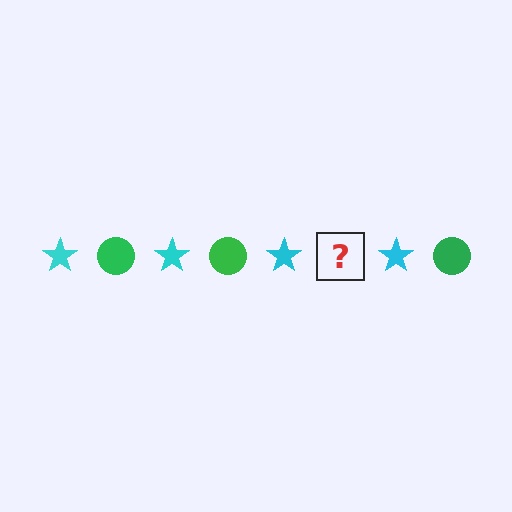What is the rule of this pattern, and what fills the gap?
The rule is that the pattern alternates between cyan star and green circle. The gap should be filled with a green circle.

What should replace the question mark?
The question mark should be replaced with a green circle.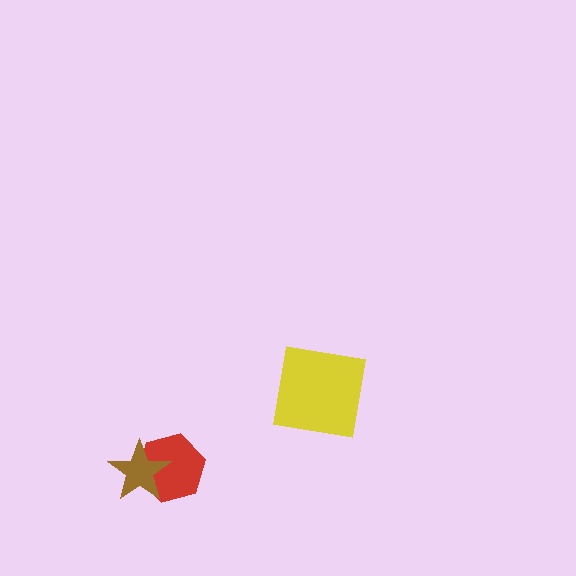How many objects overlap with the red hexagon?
1 object overlaps with the red hexagon.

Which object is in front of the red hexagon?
The brown star is in front of the red hexagon.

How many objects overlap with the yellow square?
0 objects overlap with the yellow square.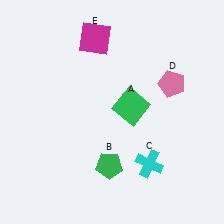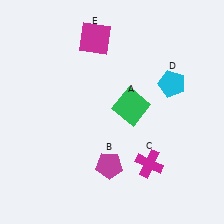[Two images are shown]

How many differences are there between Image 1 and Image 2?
There are 3 differences between the two images.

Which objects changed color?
B changed from green to magenta. C changed from cyan to magenta. D changed from pink to cyan.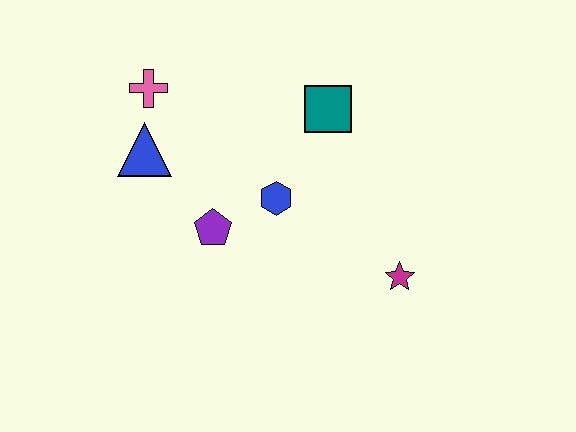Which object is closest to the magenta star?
The blue hexagon is closest to the magenta star.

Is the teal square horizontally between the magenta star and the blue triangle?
Yes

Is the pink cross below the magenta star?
No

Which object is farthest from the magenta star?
The pink cross is farthest from the magenta star.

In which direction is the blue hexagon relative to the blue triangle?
The blue hexagon is to the right of the blue triangle.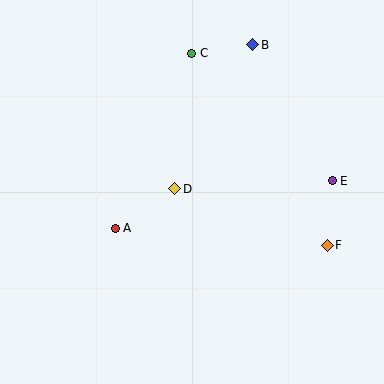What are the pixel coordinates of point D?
Point D is at (175, 189).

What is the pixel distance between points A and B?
The distance between A and B is 229 pixels.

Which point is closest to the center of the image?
Point D at (175, 189) is closest to the center.